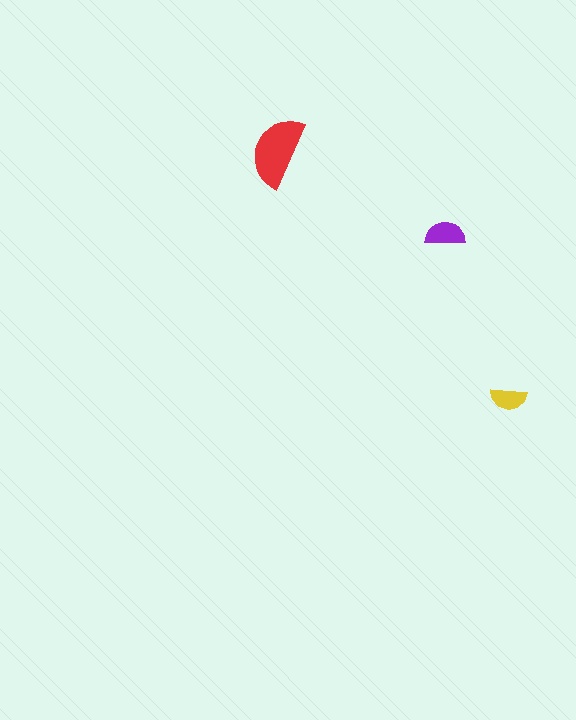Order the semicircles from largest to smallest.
the red one, the purple one, the yellow one.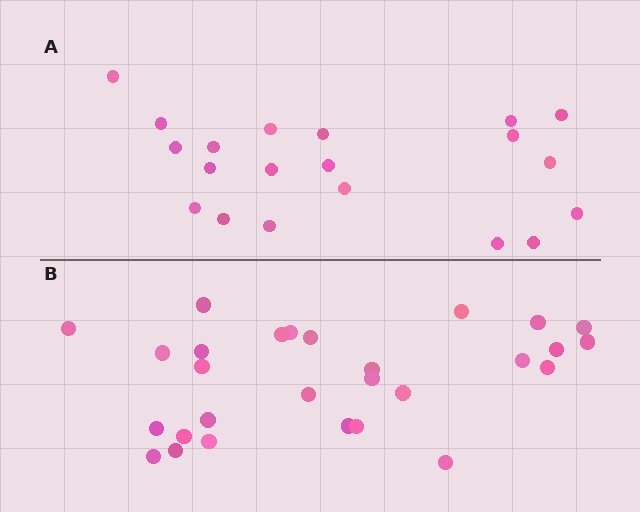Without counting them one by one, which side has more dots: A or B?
Region B (the bottom region) has more dots.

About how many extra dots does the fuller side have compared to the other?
Region B has roughly 8 or so more dots than region A.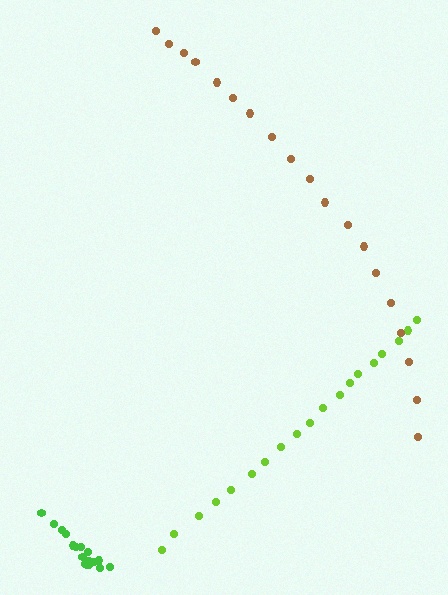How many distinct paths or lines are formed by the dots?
There are 3 distinct paths.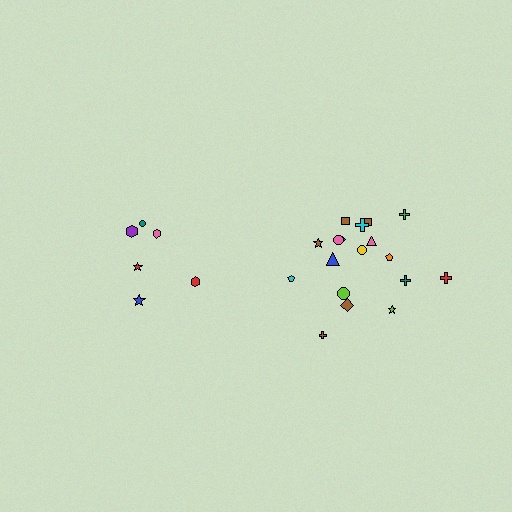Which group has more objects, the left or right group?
The right group.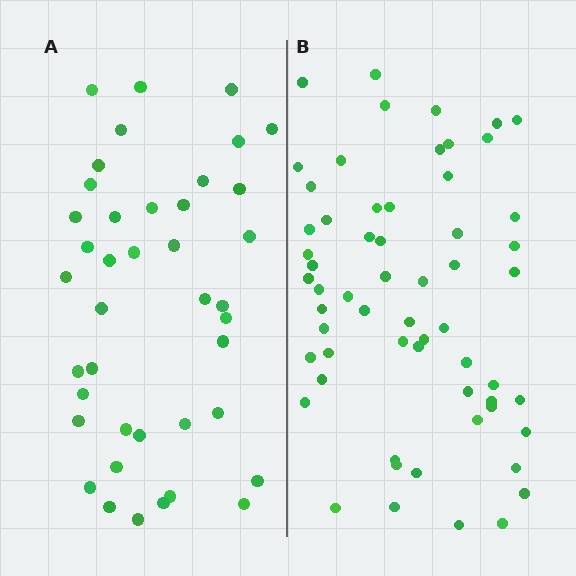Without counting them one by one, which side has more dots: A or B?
Region B (the right region) has more dots.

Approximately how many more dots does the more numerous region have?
Region B has approximately 20 more dots than region A.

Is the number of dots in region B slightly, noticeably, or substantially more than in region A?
Region B has substantially more. The ratio is roughly 1.5 to 1.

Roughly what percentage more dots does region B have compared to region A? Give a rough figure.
About 45% more.